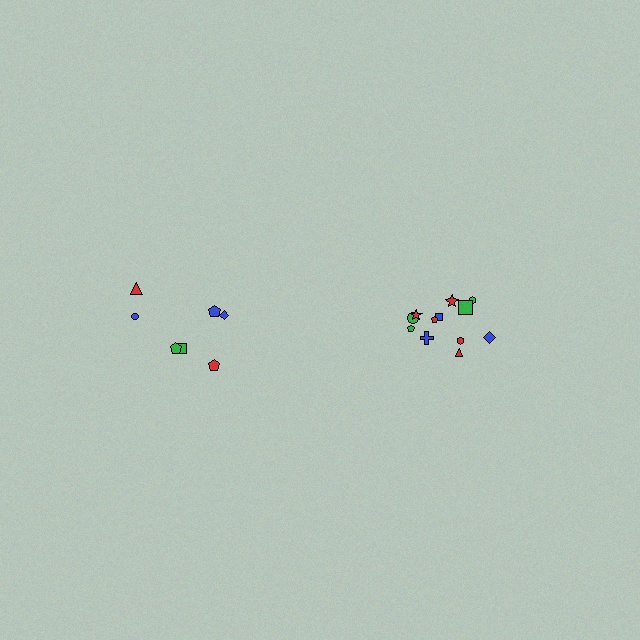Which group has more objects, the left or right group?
The right group.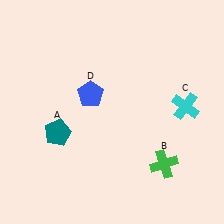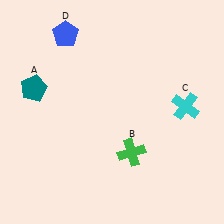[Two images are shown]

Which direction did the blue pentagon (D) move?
The blue pentagon (D) moved up.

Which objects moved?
The objects that moved are: the teal pentagon (A), the green cross (B), the blue pentagon (D).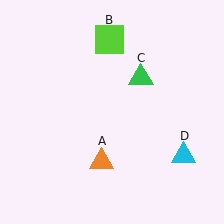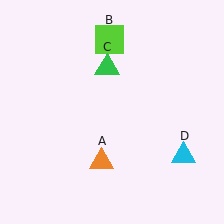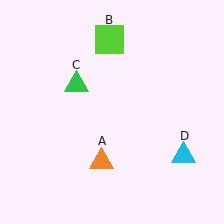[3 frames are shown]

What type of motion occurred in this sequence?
The green triangle (object C) rotated counterclockwise around the center of the scene.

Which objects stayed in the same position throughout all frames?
Orange triangle (object A) and lime square (object B) and cyan triangle (object D) remained stationary.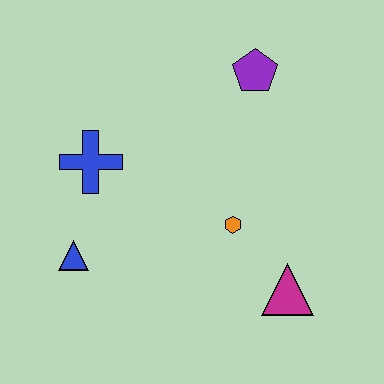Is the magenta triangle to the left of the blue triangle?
No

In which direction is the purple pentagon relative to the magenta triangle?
The purple pentagon is above the magenta triangle.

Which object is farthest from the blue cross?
The magenta triangle is farthest from the blue cross.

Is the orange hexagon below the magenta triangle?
No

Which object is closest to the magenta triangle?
The orange hexagon is closest to the magenta triangle.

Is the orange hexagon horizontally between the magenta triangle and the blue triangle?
Yes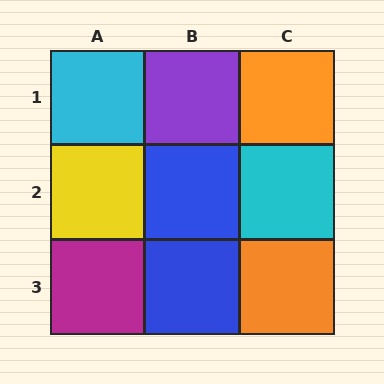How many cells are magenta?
1 cell is magenta.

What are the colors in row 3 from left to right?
Magenta, blue, orange.